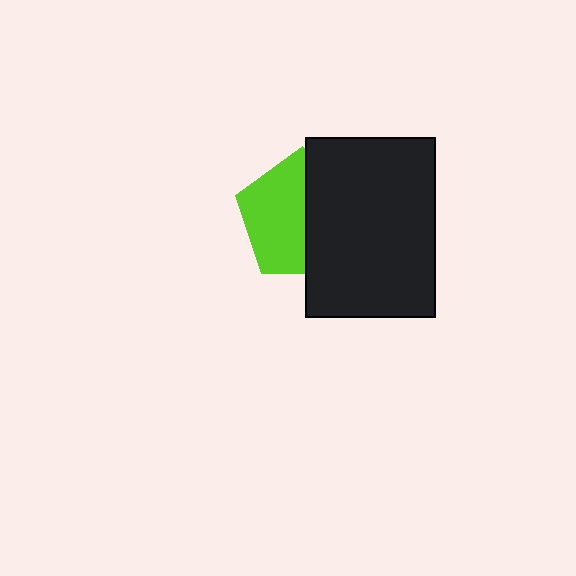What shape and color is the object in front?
The object in front is a black rectangle.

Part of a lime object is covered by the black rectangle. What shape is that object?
It is a pentagon.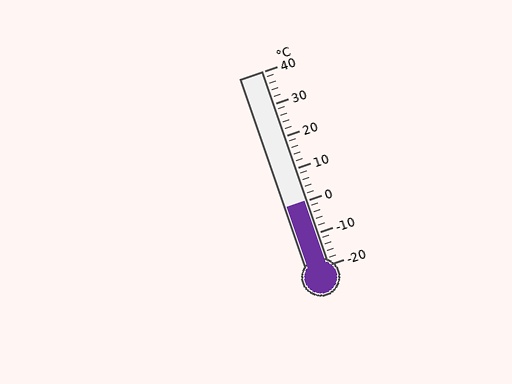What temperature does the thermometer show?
The thermometer shows approximately 0°C.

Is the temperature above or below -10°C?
The temperature is above -10°C.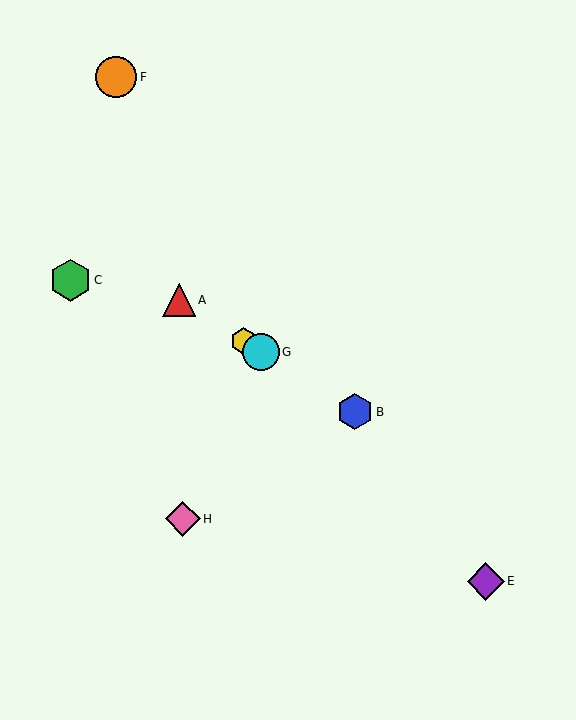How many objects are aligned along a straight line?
4 objects (A, B, D, G) are aligned along a straight line.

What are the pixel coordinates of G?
Object G is at (261, 352).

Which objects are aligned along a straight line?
Objects A, B, D, G are aligned along a straight line.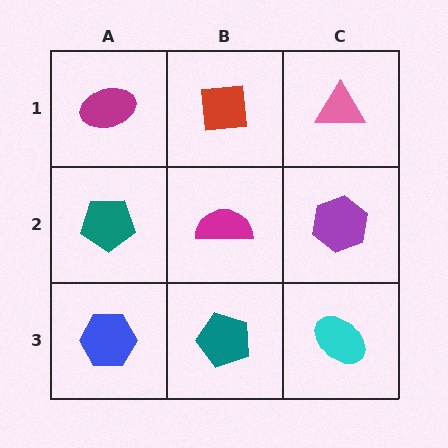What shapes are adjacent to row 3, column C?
A purple hexagon (row 2, column C), a teal pentagon (row 3, column B).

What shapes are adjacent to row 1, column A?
A teal pentagon (row 2, column A), a red square (row 1, column B).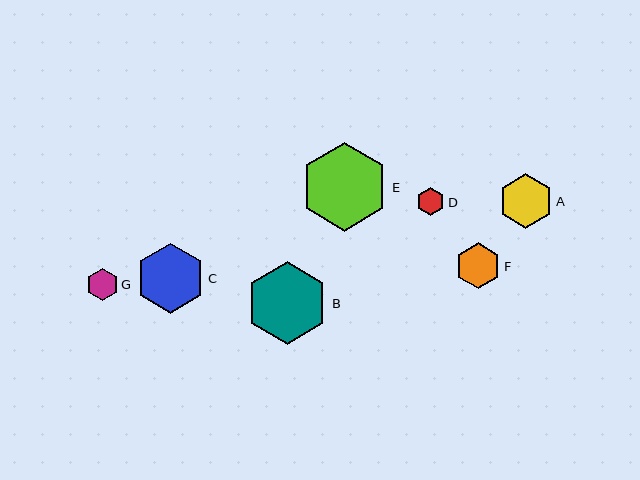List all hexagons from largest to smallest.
From largest to smallest: E, B, C, A, F, G, D.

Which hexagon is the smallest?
Hexagon D is the smallest with a size of approximately 28 pixels.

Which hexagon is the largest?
Hexagon E is the largest with a size of approximately 89 pixels.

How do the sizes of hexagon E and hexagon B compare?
Hexagon E and hexagon B are approximately the same size.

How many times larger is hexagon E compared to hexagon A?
Hexagon E is approximately 1.6 times the size of hexagon A.